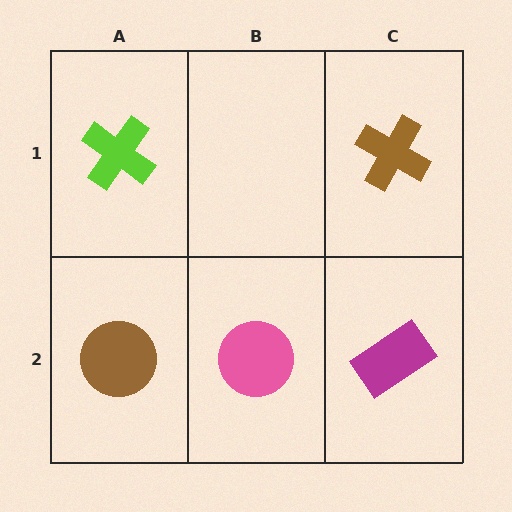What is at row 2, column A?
A brown circle.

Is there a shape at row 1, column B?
No, that cell is empty.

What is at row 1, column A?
A lime cross.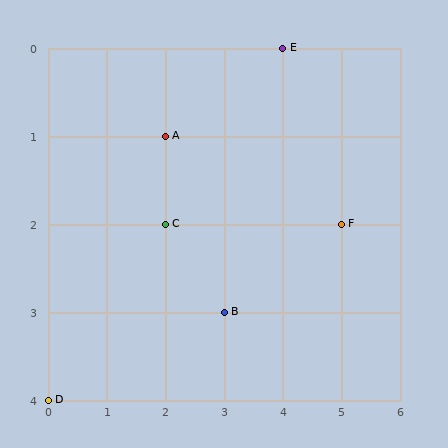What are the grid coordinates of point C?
Point C is at grid coordinates (2, 2).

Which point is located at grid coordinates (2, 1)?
Point A is at (2, 1).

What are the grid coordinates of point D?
Point D is at grid coordinates (0, 4).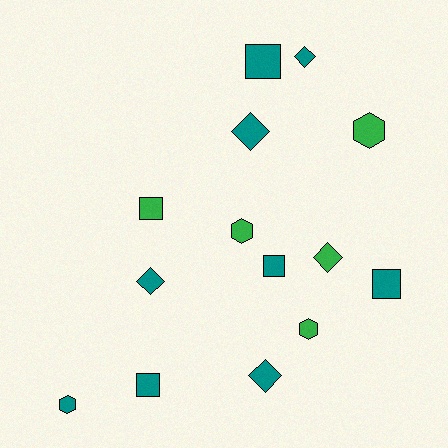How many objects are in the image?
There are 14 objects.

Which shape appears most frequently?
Diamond, with 5 objects.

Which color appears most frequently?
Teal, with 9 objects.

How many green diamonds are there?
There is 1 green diamond.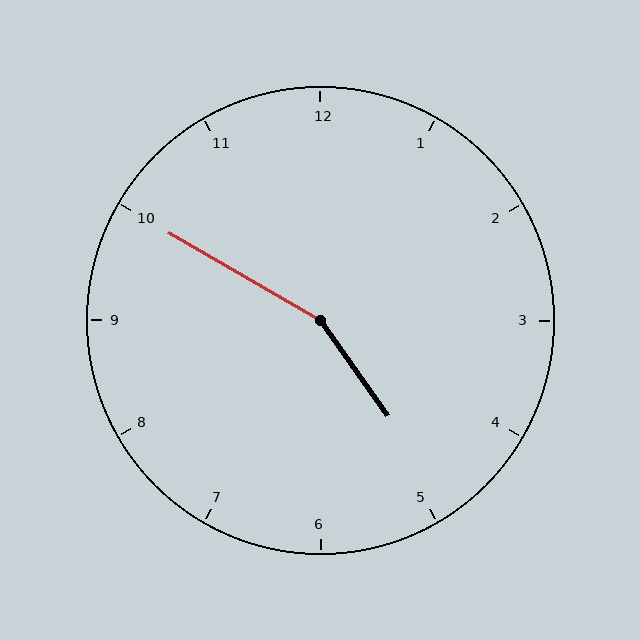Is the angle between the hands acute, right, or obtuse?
It is obtuse.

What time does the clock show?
4:50.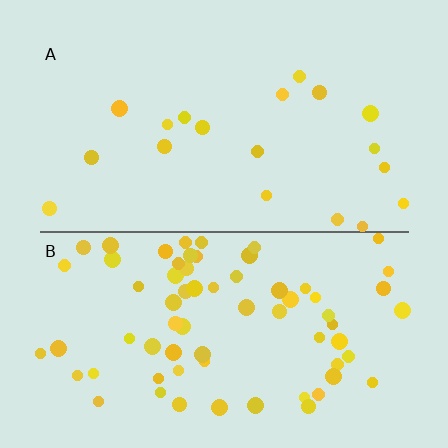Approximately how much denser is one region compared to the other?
Approximately 3.6× — region B over region A.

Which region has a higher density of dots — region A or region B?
B (the bottom).